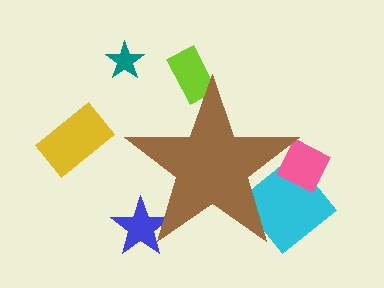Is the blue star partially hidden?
Yes, the blue star is partially hidden behind the brown star.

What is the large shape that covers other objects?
A brown star.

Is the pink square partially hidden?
Yes, the pink square is partially hidden behind the brown star.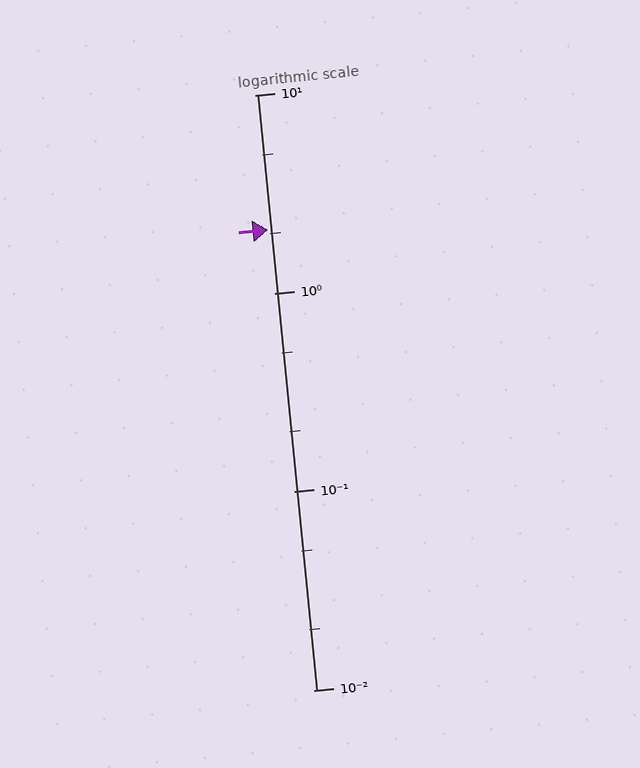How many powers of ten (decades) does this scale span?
The scale spans 3 decades, from 0.01 to 10.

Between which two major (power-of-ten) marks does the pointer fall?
The pointer is between 1 and 10.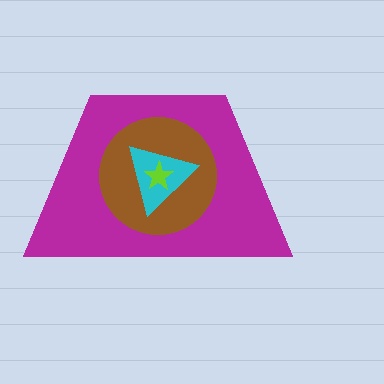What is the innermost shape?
The lime star.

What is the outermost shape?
The magenta trapezoid.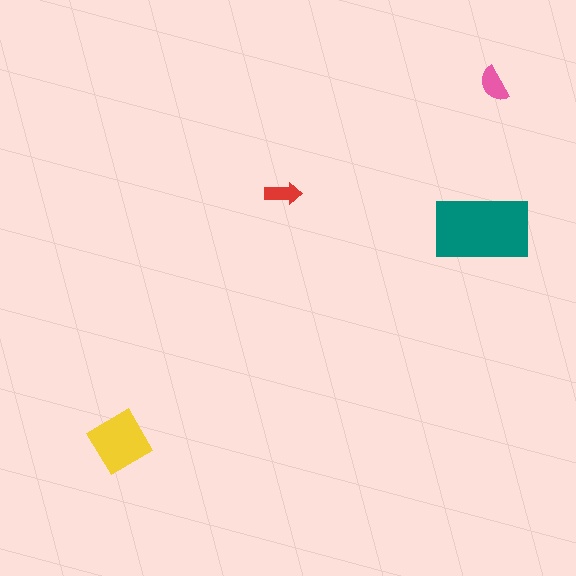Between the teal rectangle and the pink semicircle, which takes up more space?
The teal rectangle.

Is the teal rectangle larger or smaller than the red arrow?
Larger.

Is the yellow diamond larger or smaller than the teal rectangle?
Smaller.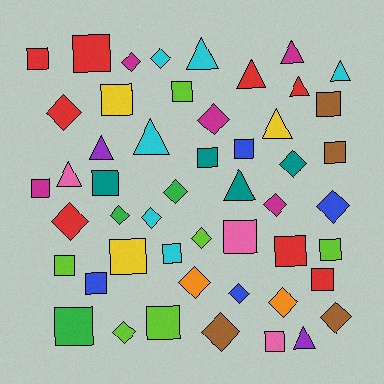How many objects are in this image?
There are 50 objects.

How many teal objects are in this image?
There are 4 teal objects.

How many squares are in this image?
There are 21 squares.